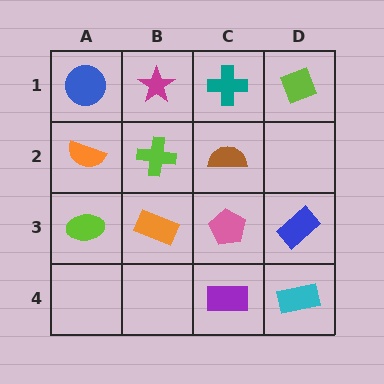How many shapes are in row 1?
4 shapes.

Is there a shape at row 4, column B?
No, that cell is empty.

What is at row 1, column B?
A magenta star.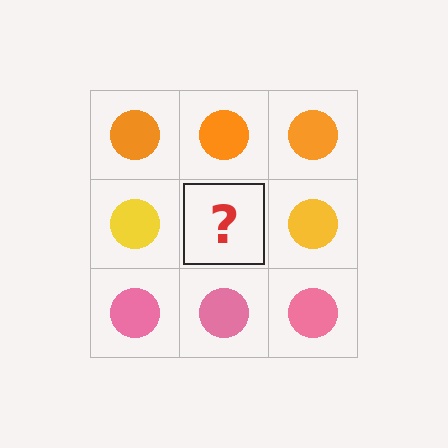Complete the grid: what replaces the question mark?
The question mark should be replaced with a yellow circle.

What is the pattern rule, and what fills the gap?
The rule is that each row has a consistent color. The gap should be filled with a yellow circle.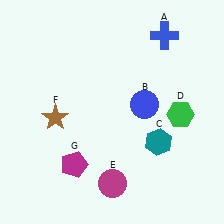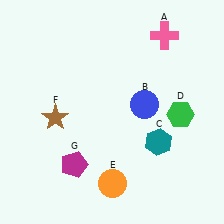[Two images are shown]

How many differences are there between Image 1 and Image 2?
There are 2 differences between the two images.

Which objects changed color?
A changed from blue to pink. E changed from magenta to orange.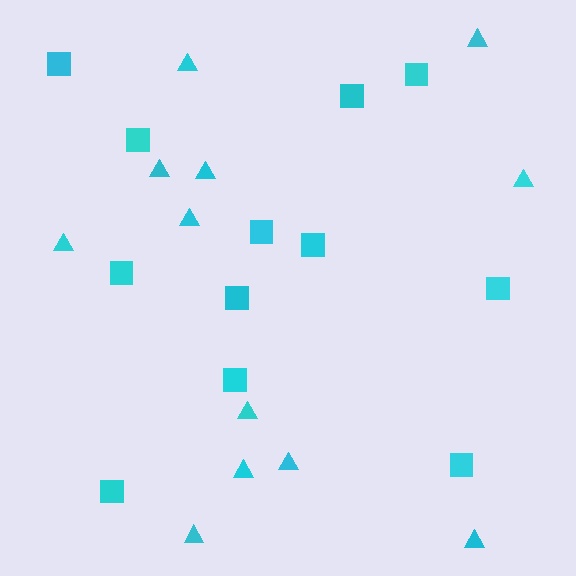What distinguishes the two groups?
There are 2 groups: one group of squares (12) and one group of triangles (12).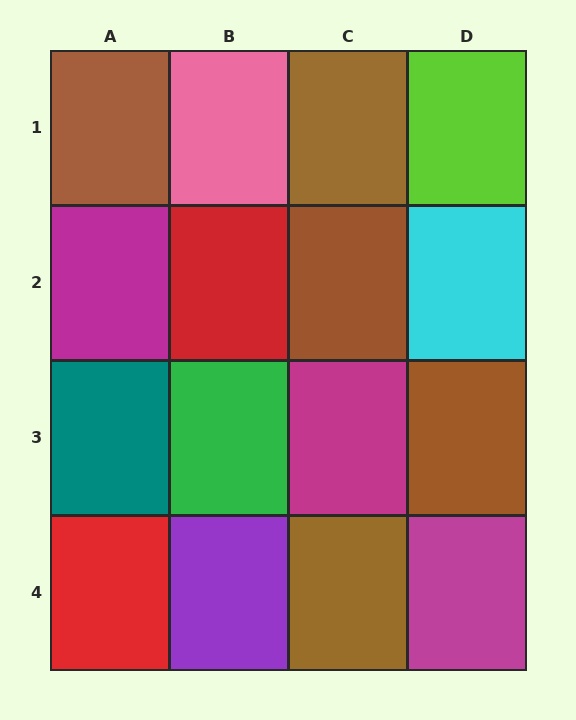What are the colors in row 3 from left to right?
Teal, green, magenta, brown.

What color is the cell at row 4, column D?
Magenta.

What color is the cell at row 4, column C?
Brown.